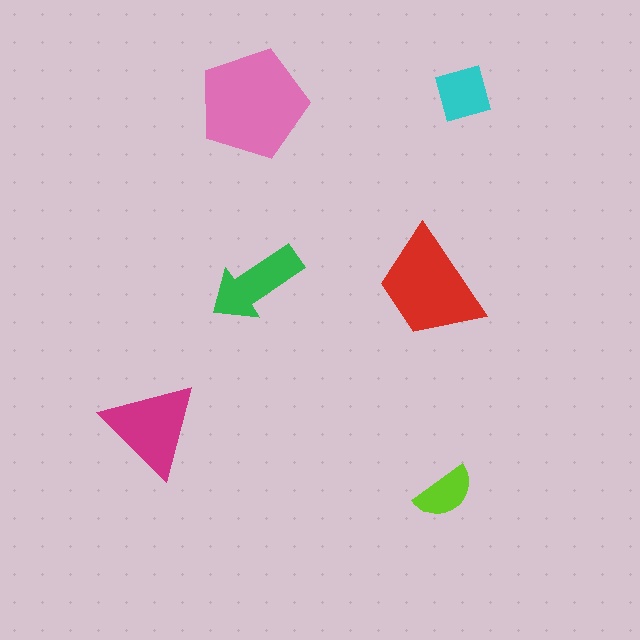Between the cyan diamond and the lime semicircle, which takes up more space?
The cyan diamond.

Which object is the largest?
The pink pentagon.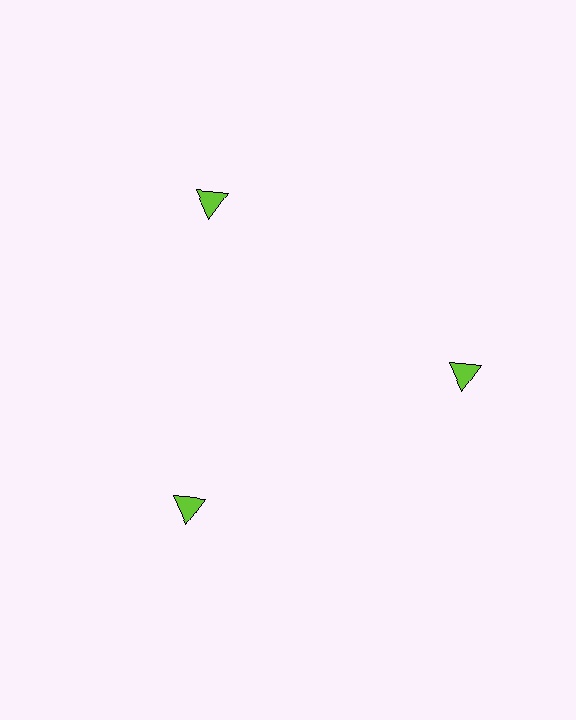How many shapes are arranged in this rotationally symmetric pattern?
There are 3 shapes, arranged in 3 groups of 1.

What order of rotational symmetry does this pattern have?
This pattern has 3-fold rotational symmetry.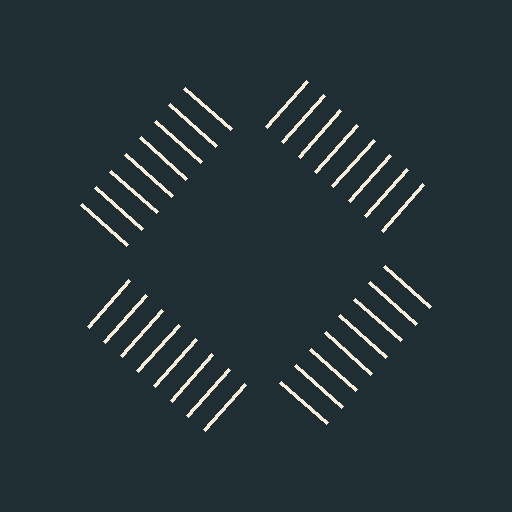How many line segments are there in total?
32 — 8 along each of the 4 edges.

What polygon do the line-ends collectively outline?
An illusory square — the line segments terminate on its edges but no continuous stroke is drawn.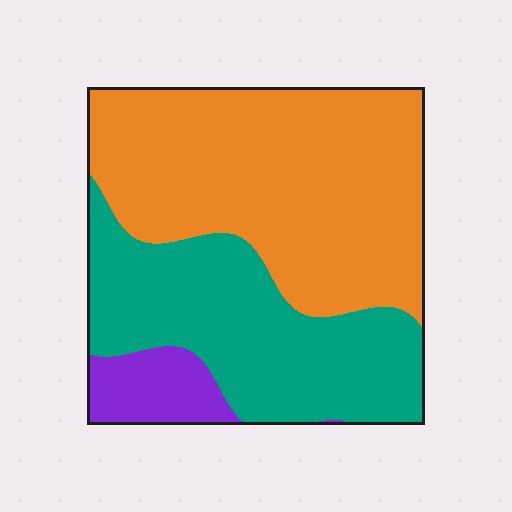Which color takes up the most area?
Orange, at roughly 55%.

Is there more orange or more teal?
Orange.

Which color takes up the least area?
Purple, at roughly 10%.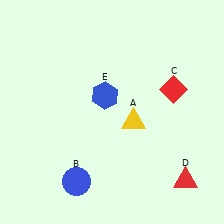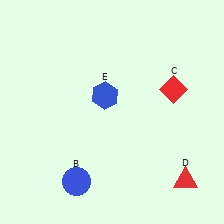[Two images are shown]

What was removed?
The yellow triangle (A) was removed in Image 2.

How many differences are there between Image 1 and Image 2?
There is 1 difference between the two images.